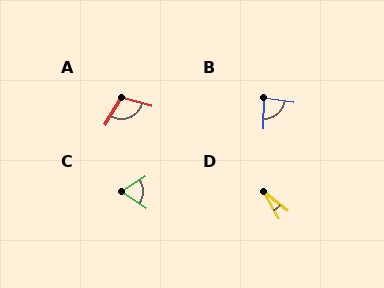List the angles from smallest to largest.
D (23°), C (66°), B (82°), A (106°).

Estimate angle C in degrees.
Approximately 66 degrees.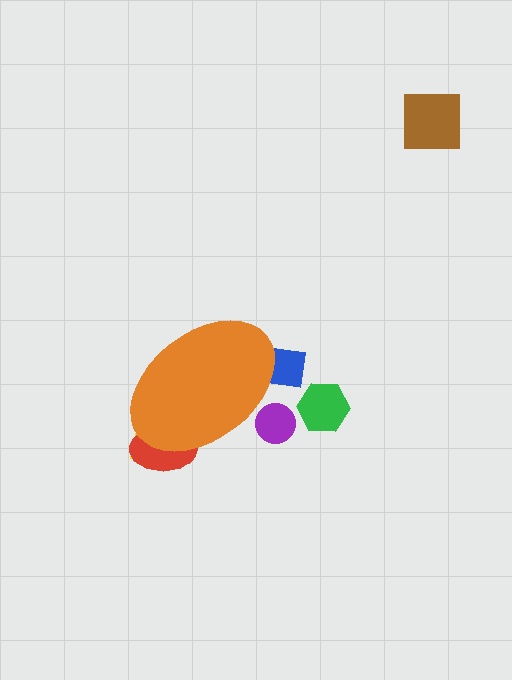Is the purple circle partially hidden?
Yes, the purple circle is partially hidden behind the orange ellipse.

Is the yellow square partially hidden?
Yes, the yellow square is partially hidden behind the orange ellipse.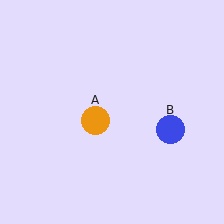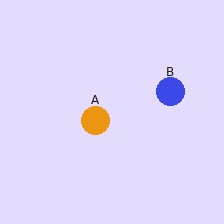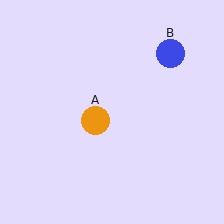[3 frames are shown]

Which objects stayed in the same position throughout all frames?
Orange circle (object A) remained stationary.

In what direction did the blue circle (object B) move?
The blue circle (object B) moved up.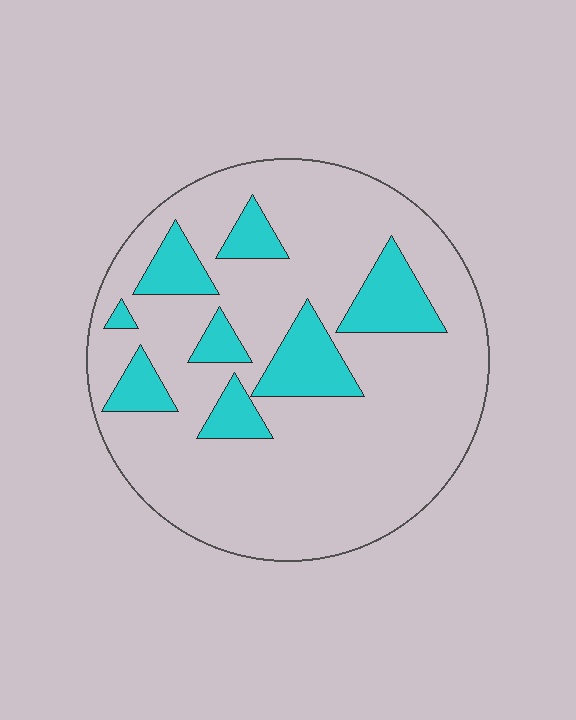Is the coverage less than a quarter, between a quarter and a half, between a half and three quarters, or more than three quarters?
Less than a quarter.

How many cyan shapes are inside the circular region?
8.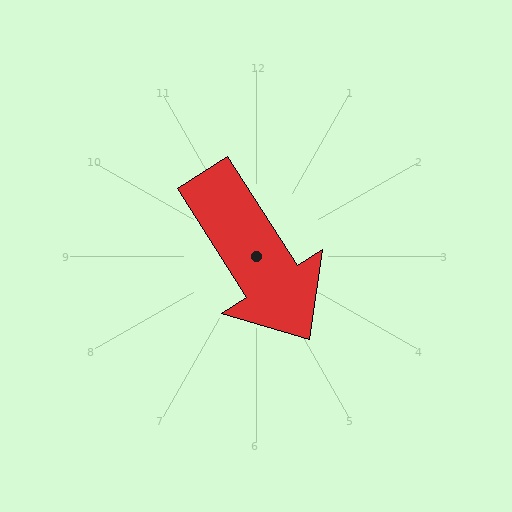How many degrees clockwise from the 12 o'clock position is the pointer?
Approximately 147 degrees.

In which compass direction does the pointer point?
Southeast.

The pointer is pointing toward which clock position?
Roughly 5 o'clock.